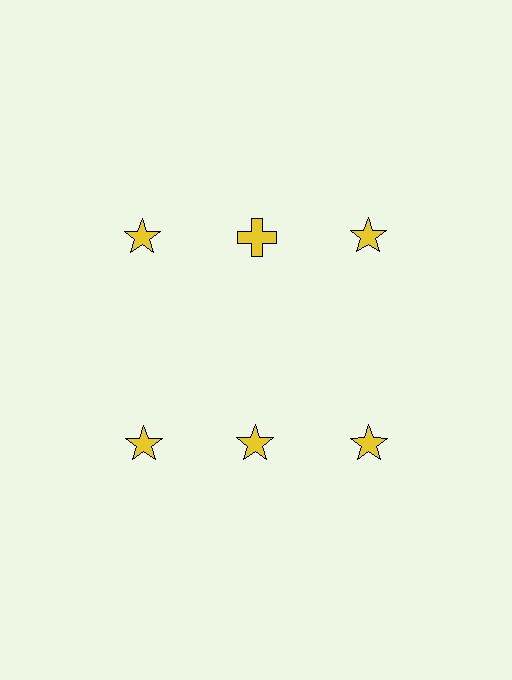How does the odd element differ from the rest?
It has a different shape: cross instead of star.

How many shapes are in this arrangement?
There are 6 shapes arranged in a grid pattern.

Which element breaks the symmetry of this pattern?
The yellow cross in the top row, second from left column breaks the symmetry. All other shapes are yellow stars.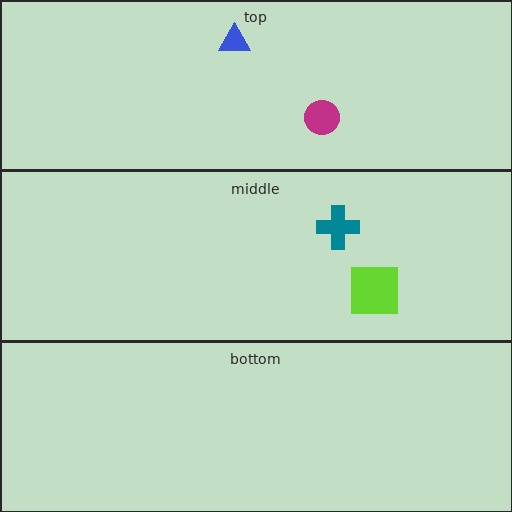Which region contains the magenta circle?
The top region.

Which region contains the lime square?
The middle region.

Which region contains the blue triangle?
The top region.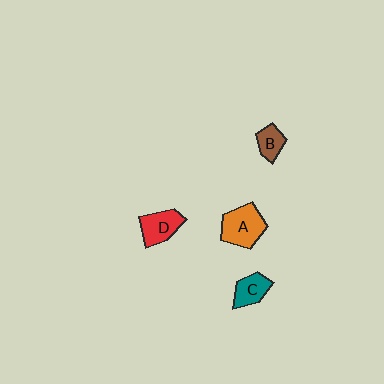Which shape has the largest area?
Shape A (orange).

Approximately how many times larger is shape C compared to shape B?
Approximately 1.3 times.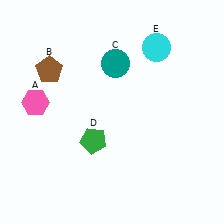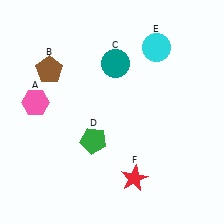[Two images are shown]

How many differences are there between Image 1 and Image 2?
There is 1 difference between the two images.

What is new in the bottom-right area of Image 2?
A red star (F) was added in the bottom-right area of Image 2.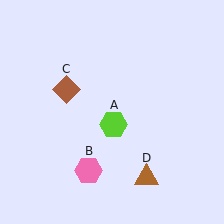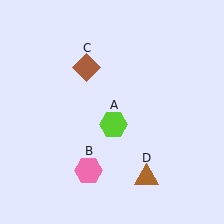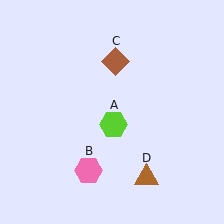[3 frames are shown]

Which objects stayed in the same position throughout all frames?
Lime hexagon (object A) and pink hexagon (object B) and brown triangle (object D) remained stationary.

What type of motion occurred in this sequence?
The brown diamond (object C) rotated clockwise around the center of the scene.